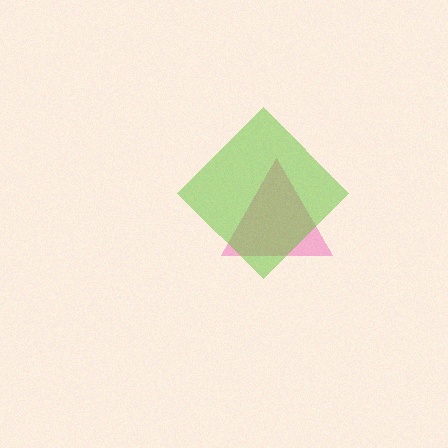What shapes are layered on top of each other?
The layered shapes are: a pink triangle, a lime diamond.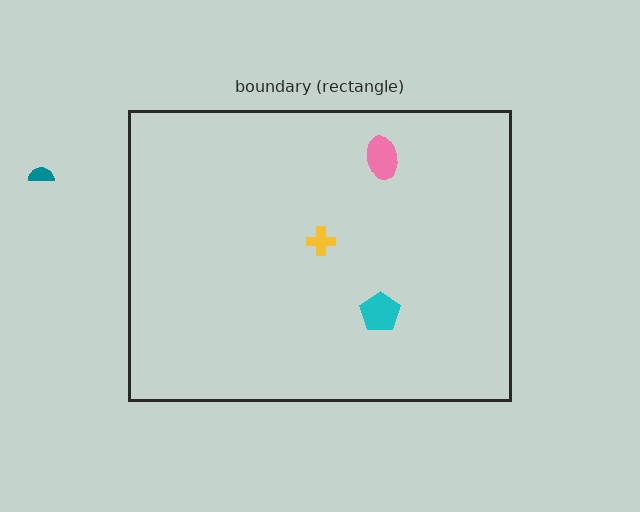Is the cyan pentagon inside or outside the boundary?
Inside.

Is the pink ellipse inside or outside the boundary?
Inside.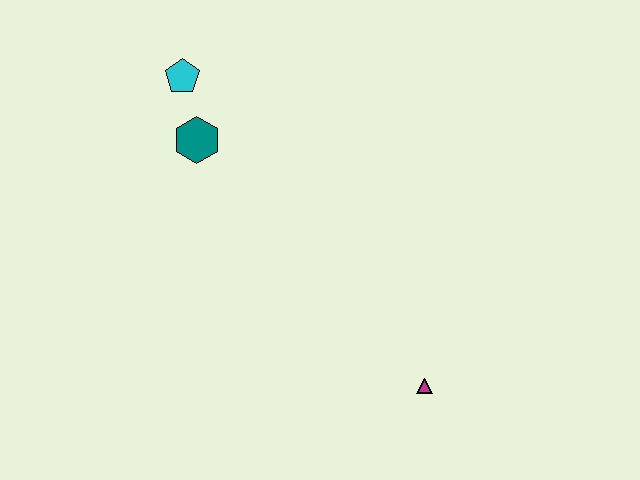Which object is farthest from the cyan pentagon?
The magenta triangle is farthest from the cyan pentagon.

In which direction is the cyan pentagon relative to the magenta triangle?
The cyan pentagon is above the magenta triangle.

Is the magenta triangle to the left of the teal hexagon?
No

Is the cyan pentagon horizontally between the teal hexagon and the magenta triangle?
No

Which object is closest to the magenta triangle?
The teal hexagon is closest to the magenta triangle.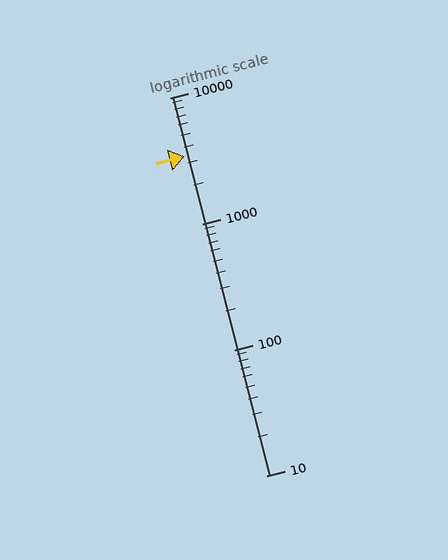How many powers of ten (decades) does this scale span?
The scale spans 3 decades, from 10 to 10000.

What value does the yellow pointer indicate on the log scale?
The pointer indicates approximately 3400.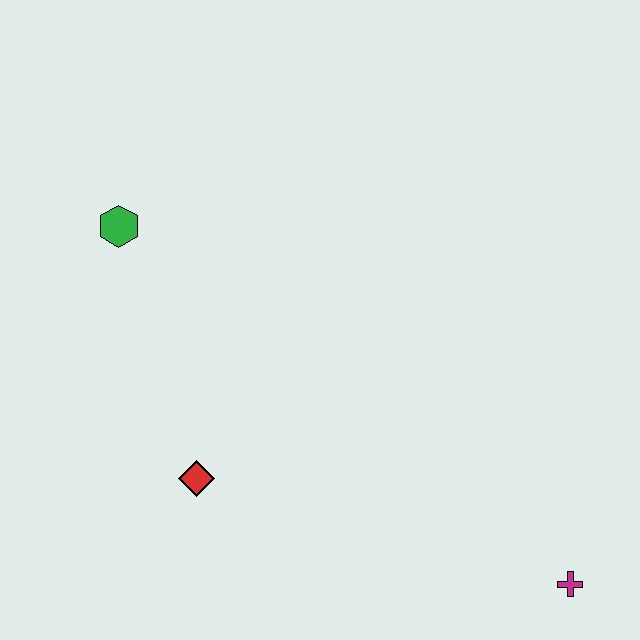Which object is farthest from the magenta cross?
The green hexagon is farthest from the magenta cross.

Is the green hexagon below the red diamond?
No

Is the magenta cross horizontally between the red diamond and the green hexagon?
No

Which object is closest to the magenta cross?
The red diamond is closest to the magenta cross.